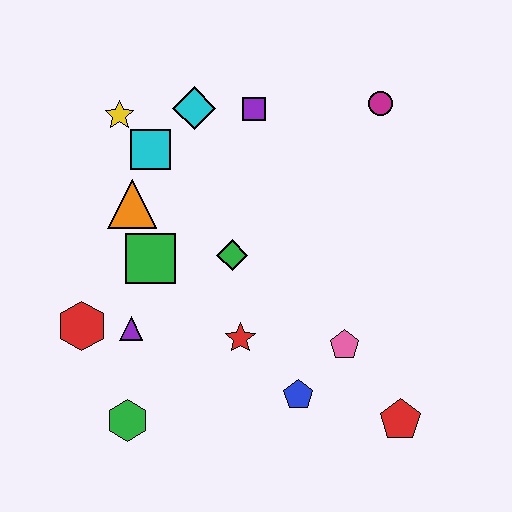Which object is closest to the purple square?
The cyan diamond is closest to the purple square.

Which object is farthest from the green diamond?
The red pentagon is farthest from the green diamond.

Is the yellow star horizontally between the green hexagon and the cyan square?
No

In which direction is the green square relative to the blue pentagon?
The green square is to the left of the blue pentagon.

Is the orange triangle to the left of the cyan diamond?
Yes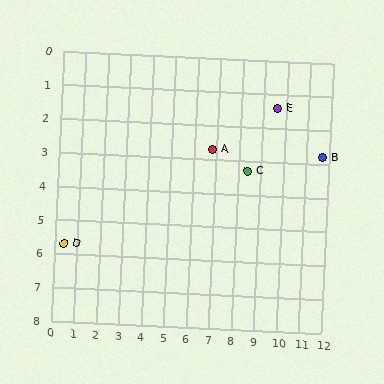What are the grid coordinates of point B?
Point B is at approximately (11.7, 2.8).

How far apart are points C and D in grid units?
Points C and D are about 8.4 grid units apart.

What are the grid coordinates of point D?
Point D is at approximately (0.4, 5.7).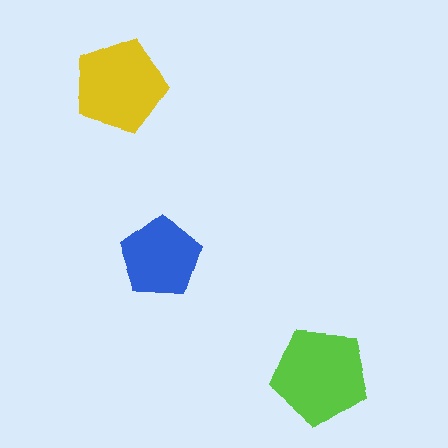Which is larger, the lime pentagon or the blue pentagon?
The lime one.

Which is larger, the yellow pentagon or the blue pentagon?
The yellow one.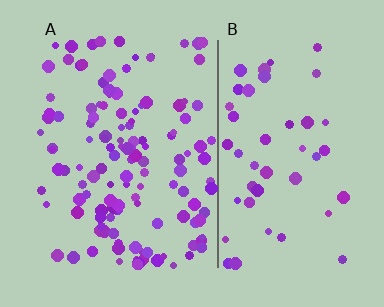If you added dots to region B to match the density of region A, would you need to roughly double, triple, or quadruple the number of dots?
Approximately triple.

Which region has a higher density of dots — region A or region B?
A (the left).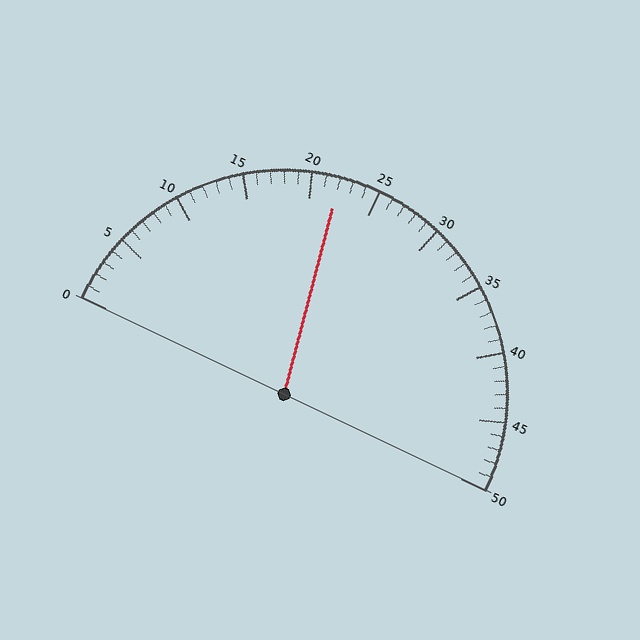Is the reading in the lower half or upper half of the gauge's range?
The reading is in the lower half of the range (0 to 50).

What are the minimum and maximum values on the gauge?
The gauge ranges from 0 to 50.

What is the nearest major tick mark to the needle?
The nearest major tick mark is 20.